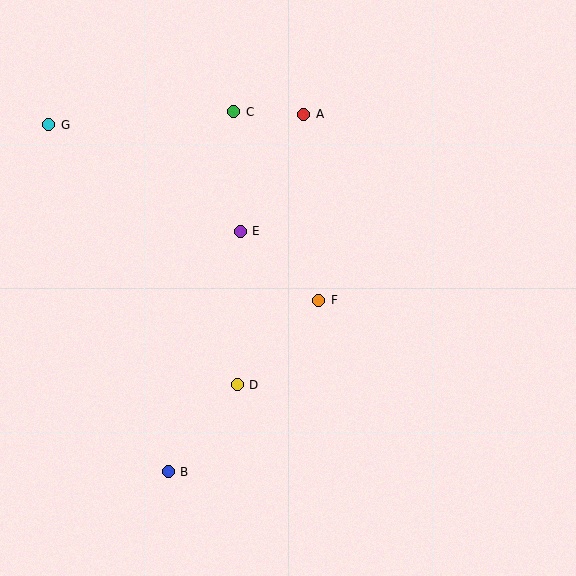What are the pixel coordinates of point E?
Point E is at (240, 231).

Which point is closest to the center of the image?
Point F at (319, 300) is closest to the center.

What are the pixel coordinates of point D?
Point D is at (237, 385).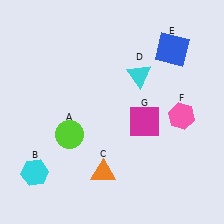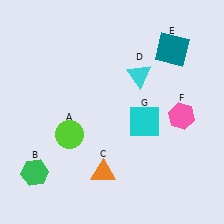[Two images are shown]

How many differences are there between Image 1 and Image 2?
There are 3 differences between the two images.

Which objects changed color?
B changed from cyan to green. E changed from blue to teal. G changed from magenta to cyan.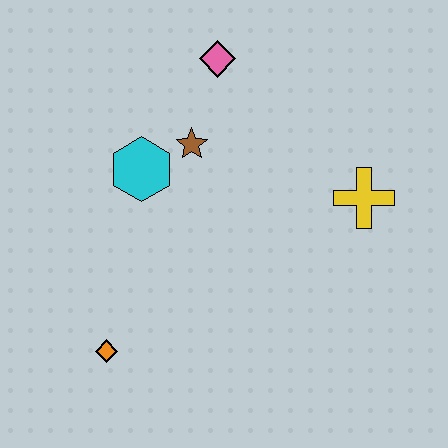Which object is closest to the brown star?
The cyan hexagon is closest to the brown star.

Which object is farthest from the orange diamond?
The pink diamond is farthest from the orange diamond.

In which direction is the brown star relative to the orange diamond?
The brown star is above the orange diamond.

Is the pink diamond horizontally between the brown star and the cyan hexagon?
No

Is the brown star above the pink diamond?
No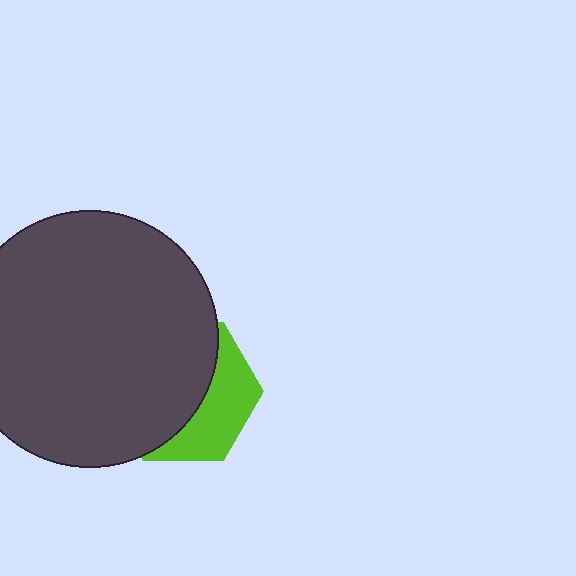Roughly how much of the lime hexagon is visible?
A small part of it is visible (roughly 38%).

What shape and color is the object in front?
The object in front is a dark gray circle.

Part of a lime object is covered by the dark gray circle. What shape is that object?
It is a hexagon.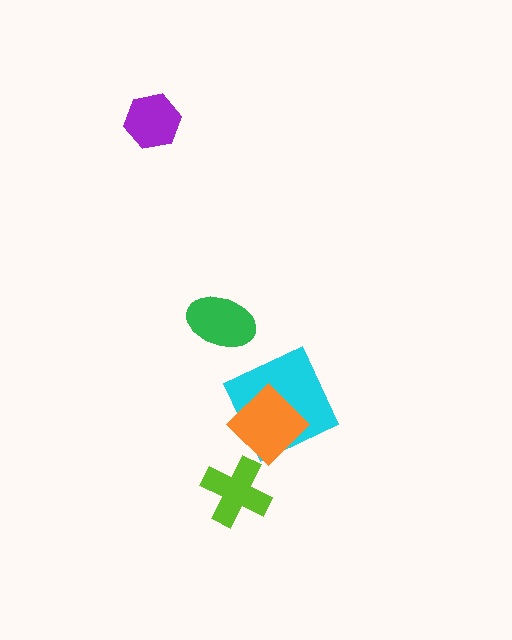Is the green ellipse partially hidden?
No, no other shape covers it.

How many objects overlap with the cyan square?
1 object overlaps with the cyan square.